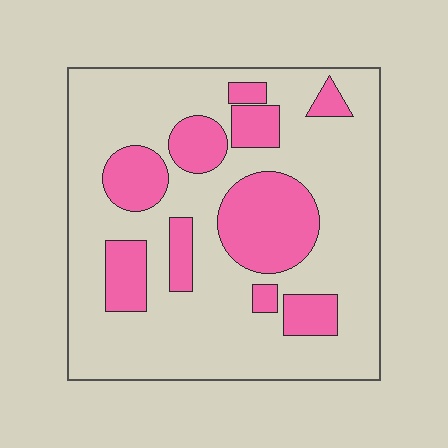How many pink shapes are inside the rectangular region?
10.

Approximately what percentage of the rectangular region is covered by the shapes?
Approximately 25%.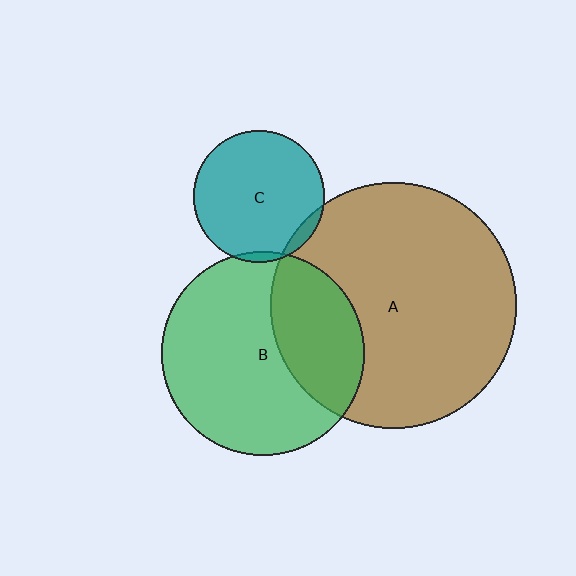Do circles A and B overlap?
Yes.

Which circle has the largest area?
Circle A (brown).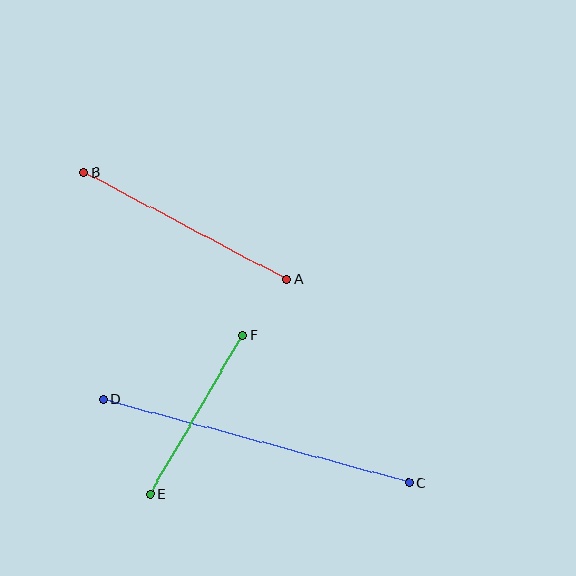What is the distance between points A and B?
The distance is approximately 229 pixels.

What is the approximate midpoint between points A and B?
The midpoint is at approximately (185, 226) pixels.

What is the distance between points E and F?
The distance is approximately 184 pixels.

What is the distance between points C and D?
The distance is approximately 316 pixels.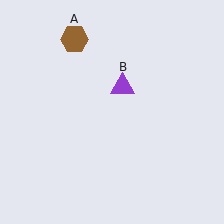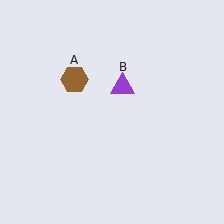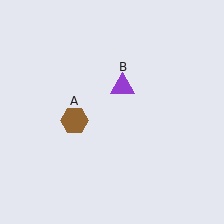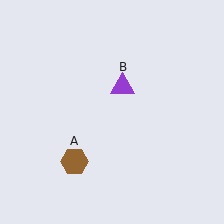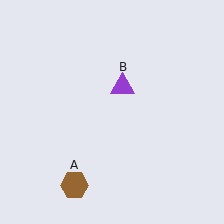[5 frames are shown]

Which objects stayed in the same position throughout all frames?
Purple triangle (object B) remained stationary.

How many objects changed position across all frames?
1 object changed position: brown hexagon (object A).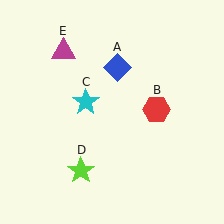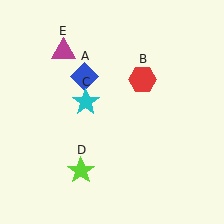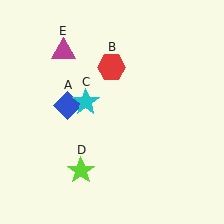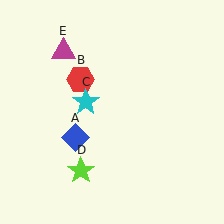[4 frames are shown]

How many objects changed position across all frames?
2 objects changed position: blue diamond (object A), red hexagon (object B).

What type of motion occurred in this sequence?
The blue diamond (object A), red hexagon (object B) rotated counterclockwise around the center of the scene.